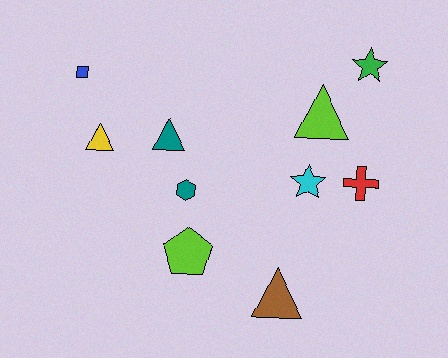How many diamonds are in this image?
There are no diamonds.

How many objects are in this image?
There are 10 objects.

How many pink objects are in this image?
There are no pink objects.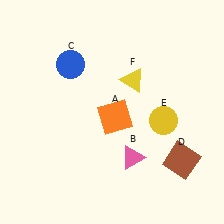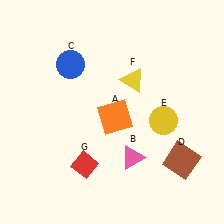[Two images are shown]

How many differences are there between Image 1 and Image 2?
There is 1 difference between the two images.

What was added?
A red diamond (G) was added in Image 2.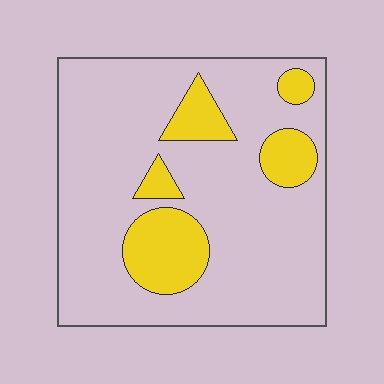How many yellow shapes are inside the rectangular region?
5.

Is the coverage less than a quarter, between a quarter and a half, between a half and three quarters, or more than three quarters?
Less than a quarter.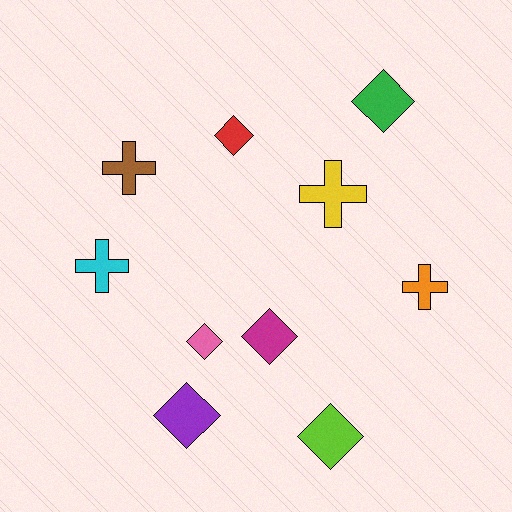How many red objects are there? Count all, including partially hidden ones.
There is 1 red object.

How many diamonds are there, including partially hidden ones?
There are 6 diamonds.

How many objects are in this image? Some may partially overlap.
There are 10 objects.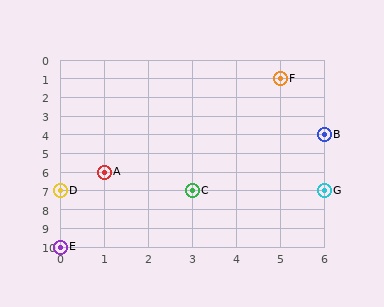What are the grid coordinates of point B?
Point B is at grid coordinates (6, 4).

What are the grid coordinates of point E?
Point E is at grid coordinates (0, 10).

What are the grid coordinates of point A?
Point A is at grid coordinates (1, 6).